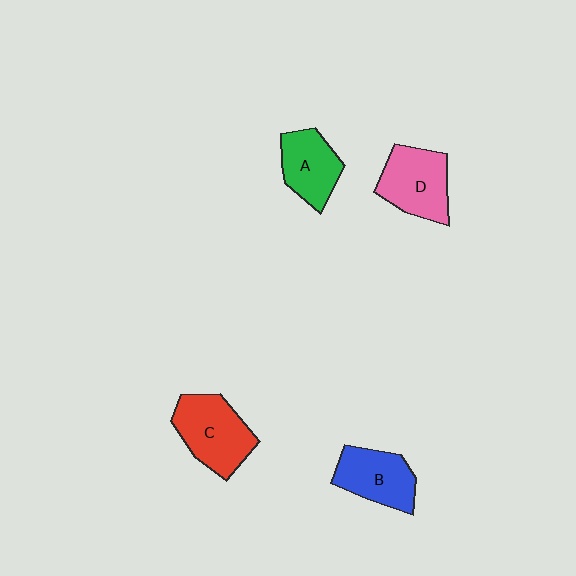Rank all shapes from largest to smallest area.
From largest to smallest: C (red), D (pink), B (blue), A (green).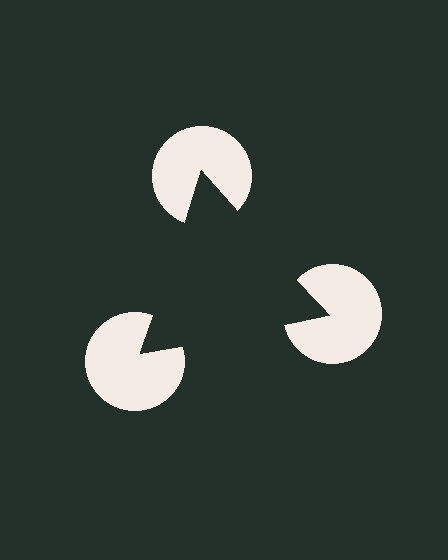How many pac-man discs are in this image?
There are 3 — one at each vertex of the illusory triangle.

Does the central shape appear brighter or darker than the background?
It typically appears slightly darker than the background, even though no actual brightness change is drawn.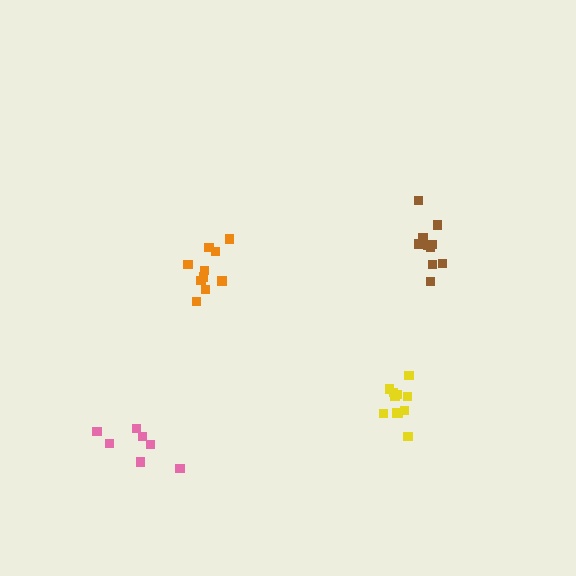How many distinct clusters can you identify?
There are 4 distinct clusters.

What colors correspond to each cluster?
The clusters are colored: brown, yellow, orange, pink.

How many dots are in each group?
Group 1: 11 dots, Group 2: 11 dots, Group 3: 10 dots, Group 4: 7 dots (39 total).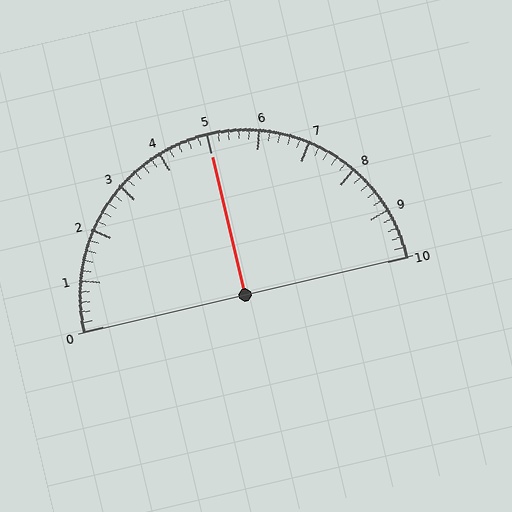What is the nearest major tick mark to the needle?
The nearest major tick mark is 5.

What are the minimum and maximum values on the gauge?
The gauge ranges from 0 to 10.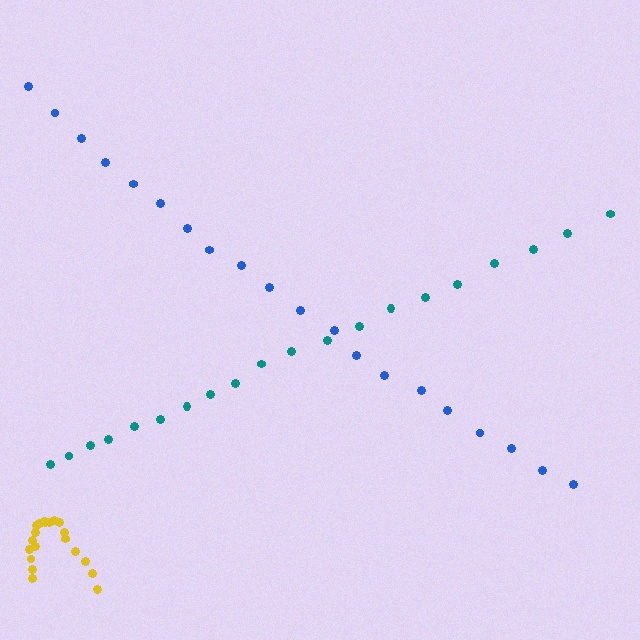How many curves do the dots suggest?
There are 3 distinct paths.